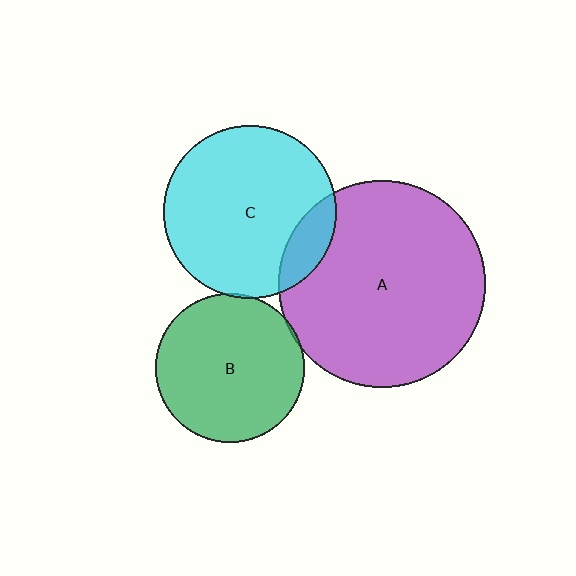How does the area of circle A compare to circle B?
Approximately 1.9 times.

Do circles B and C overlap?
Yes.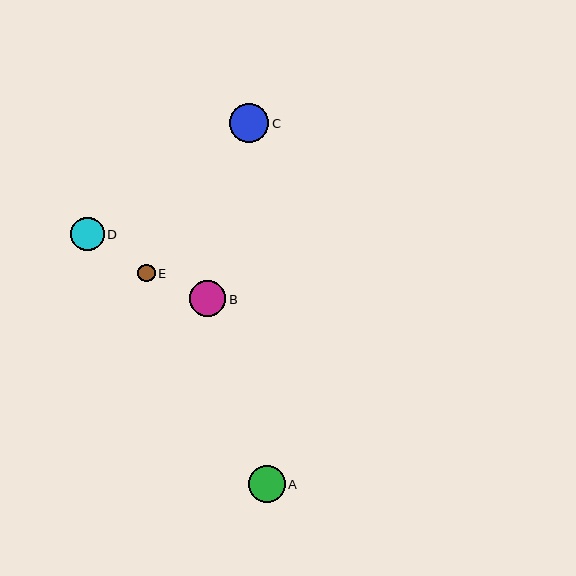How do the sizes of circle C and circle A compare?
Circle C and circle A are approximately the same size.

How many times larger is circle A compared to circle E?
Circle A is approximately 2.0 times the size of circle E.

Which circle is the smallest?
Circle E is the smallest with a size of approximately 18 pixels.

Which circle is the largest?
Circle C is the largest with a size of approximately 39 pixels.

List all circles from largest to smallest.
From largest to smallest: C, A, B, D, E.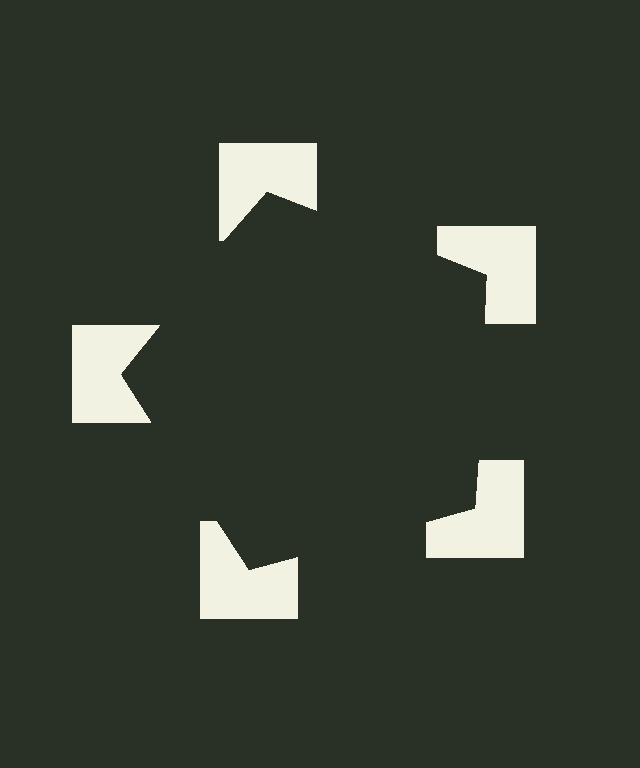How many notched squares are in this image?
There are 5 — one at each vertex of the illusory pentagon.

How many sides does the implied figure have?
5 sides.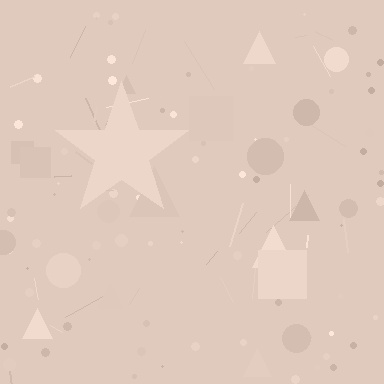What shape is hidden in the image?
A star is hidden in the image.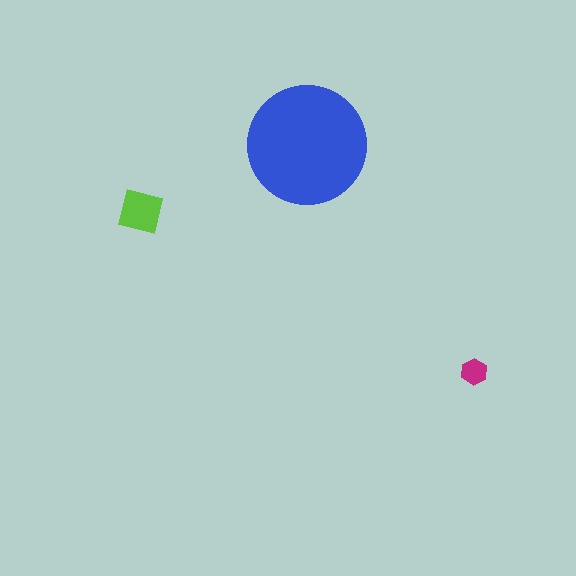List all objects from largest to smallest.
The blue circle, the lime square, the magenta hexagon.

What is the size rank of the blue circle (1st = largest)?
1st.